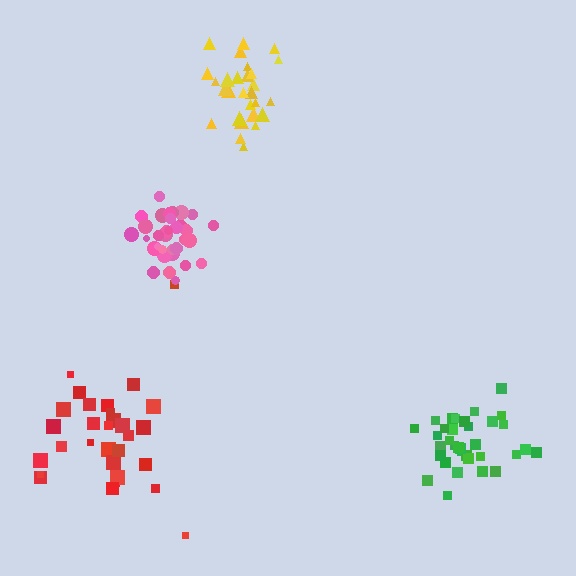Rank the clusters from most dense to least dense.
pink, green, yellow, red.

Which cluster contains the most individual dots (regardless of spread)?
Pink (35).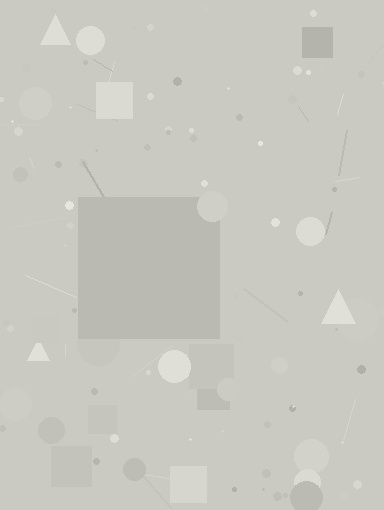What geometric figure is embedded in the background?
A square is embedded in the background.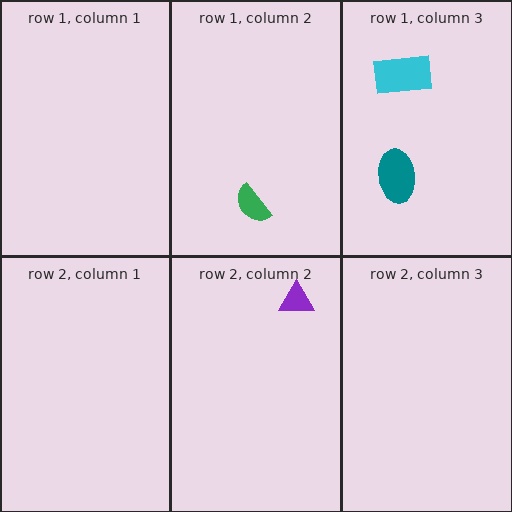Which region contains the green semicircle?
The row 1, column 2 region.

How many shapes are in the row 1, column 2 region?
1.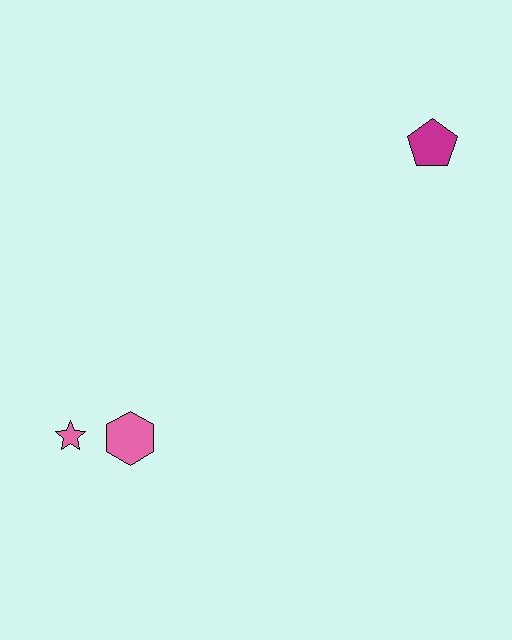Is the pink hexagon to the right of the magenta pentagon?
No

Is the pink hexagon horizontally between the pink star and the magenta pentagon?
Yes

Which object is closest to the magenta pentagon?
The pink hexagon is closest to the magenta pentagon.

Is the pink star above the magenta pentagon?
No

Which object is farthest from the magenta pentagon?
The pink star is farthest from the magenta pentagon.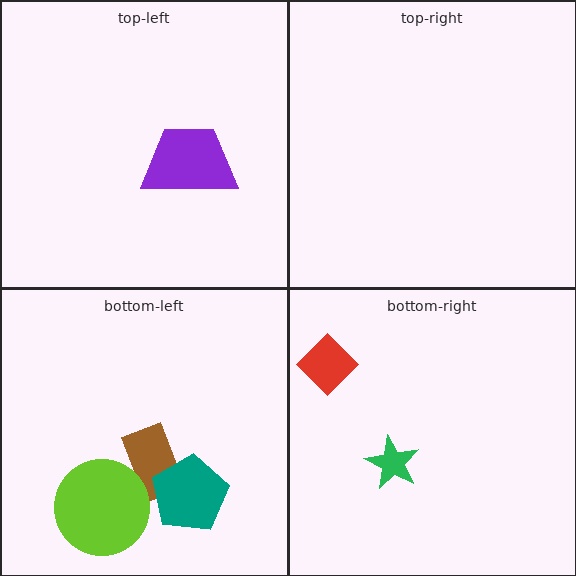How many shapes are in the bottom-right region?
2.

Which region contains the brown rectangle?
The bottom-left region.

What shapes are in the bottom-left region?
The brown rectangle, the lime circle, the teal pentagon.